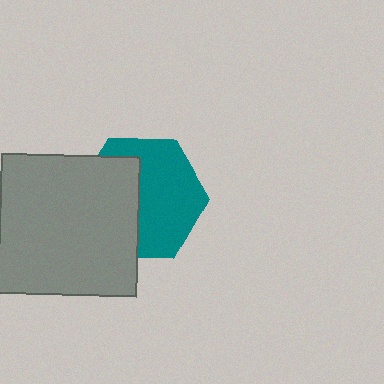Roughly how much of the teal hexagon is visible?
About half of it is visible (roughly 57%).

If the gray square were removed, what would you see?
You would see the complete teal hexagon.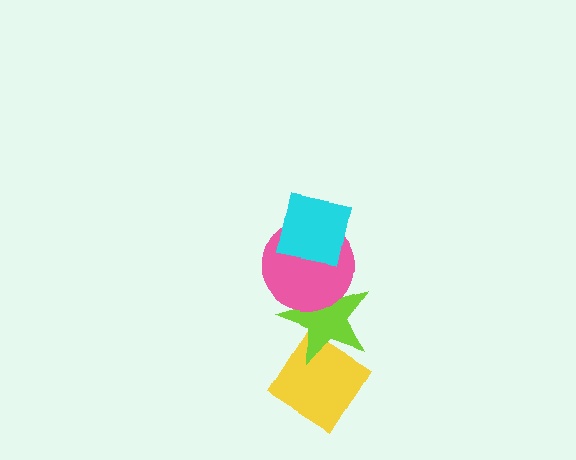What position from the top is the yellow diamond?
The yellow diamond is 4th from the top.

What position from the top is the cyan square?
The cyan square is 1st from the top.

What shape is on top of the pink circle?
The cyan square is on top of the pink circle.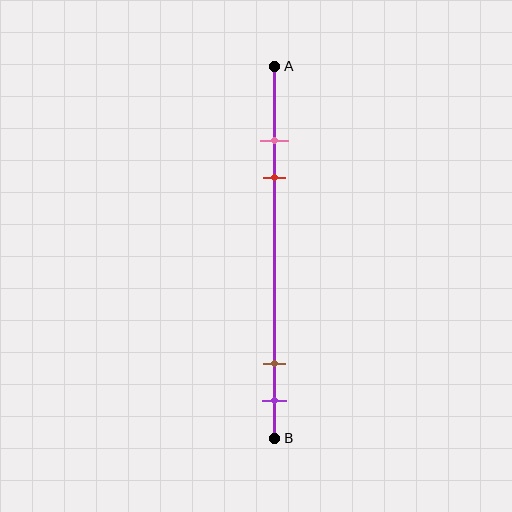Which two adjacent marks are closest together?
The pink and red marks are the closest adjacent pair.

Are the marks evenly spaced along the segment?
No, the marks are not evenly spaced.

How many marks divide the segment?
There are 4 marks dividing the segment.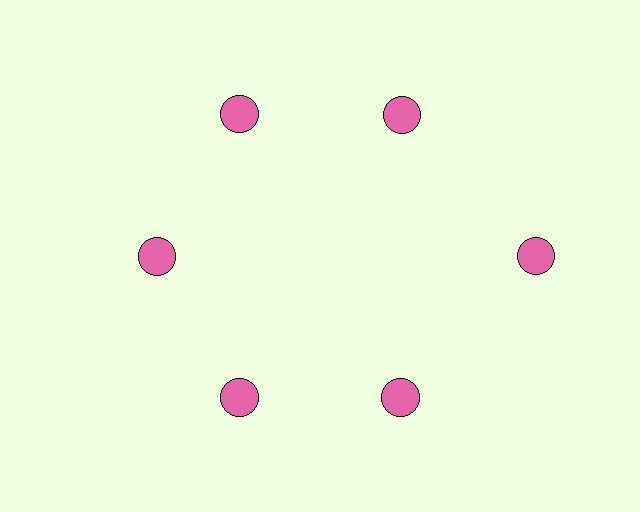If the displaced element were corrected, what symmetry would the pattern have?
It would have 6-fold rotational symmetry — the pattern would map onto itself every 60 degrees.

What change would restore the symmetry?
The symmetry would be restored by moving it inward, back onto the ring so that all 6 circles sit at equal angles and equal distance from the center.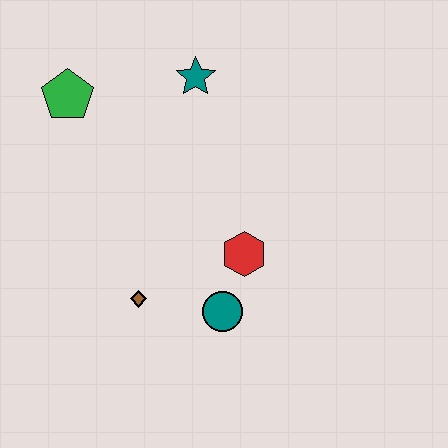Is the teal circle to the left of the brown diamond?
No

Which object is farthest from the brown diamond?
The teal star is farthest from the brown diamond.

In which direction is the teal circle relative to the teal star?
The teal circle is below the teal star.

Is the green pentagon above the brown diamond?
Yes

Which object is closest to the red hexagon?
The teal circle is closest to the red hexagon.